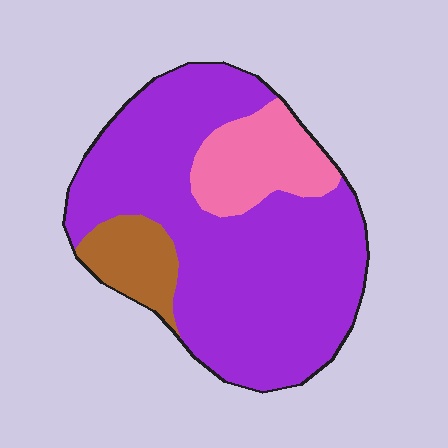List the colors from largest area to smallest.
From largest to smallest: purple, pink, brown.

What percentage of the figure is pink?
Pink takes up about one sixth (1/6) of the figure.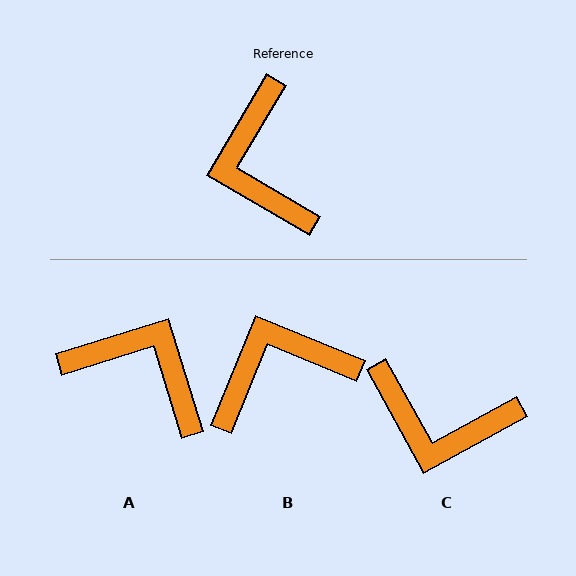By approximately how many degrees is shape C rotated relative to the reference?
Approximately 59 degrees counter-clockwise.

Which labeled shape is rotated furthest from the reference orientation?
A, about 133 degrees away.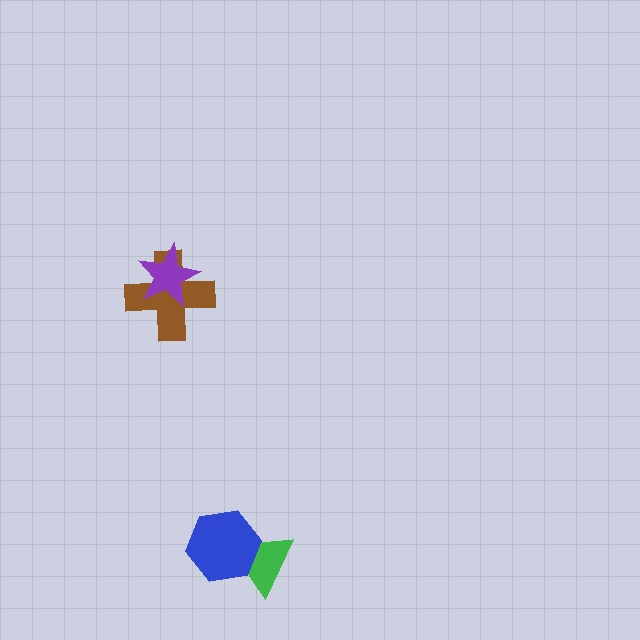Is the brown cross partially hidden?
Yes, it is partially covered by another shape.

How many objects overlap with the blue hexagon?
1 object overlaps with the blue hexagon.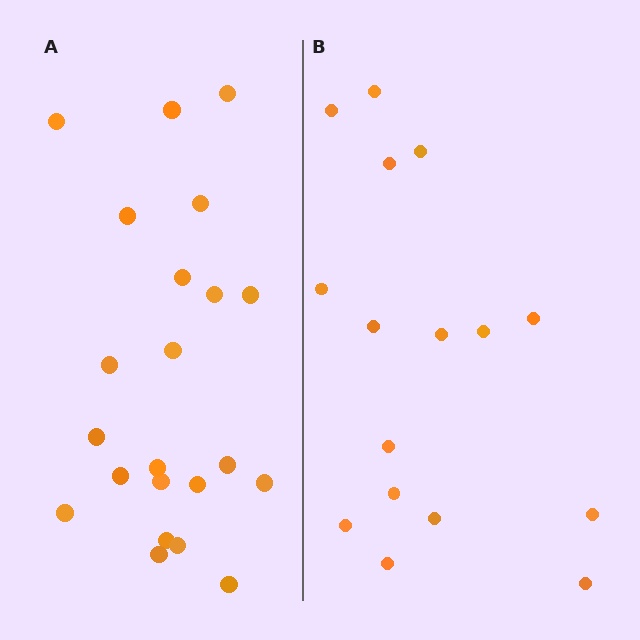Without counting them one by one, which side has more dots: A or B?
Region A (the left region) has more dots.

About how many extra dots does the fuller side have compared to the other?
Region A has about 6 more dots than region B.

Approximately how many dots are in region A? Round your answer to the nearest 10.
About 20 dots. (The exact count is 22, which rounds to 20.)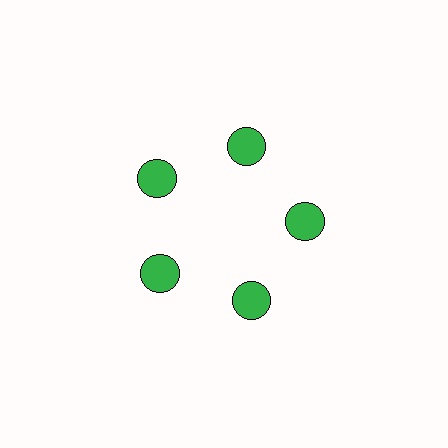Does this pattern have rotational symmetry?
Yes, this pattern has 5-fold rotational symmetry. It looks the same after rotating 72 degrees around the center.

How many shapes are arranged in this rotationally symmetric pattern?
There are 5 shapes, arranged in 5 groups of 1.